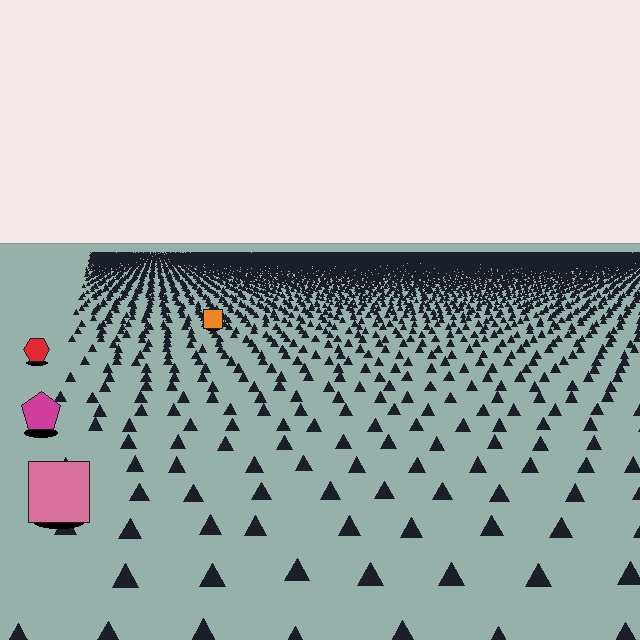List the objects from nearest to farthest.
From nearest to farthest: the pink square, the magenta pentagon, the red hexagon, the orange square.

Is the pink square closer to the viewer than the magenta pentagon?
Yes. The pink square is closer — you can tell from the texture gradient: the ground texture is coarser near it.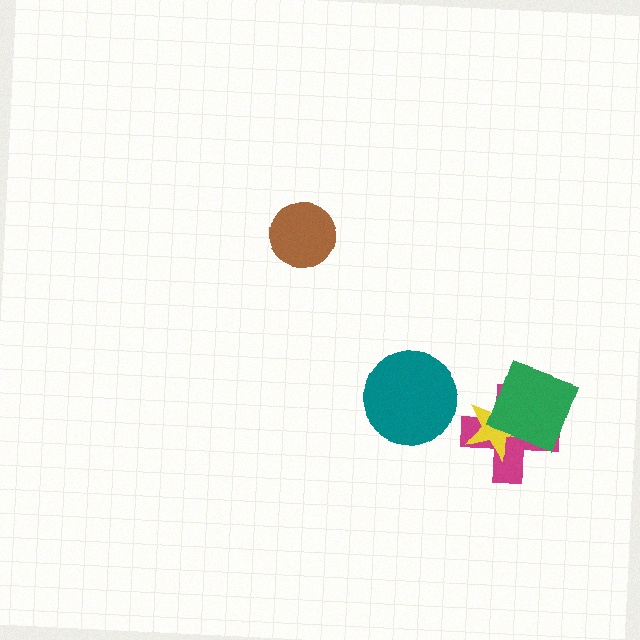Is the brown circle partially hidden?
No, no other shape covers it.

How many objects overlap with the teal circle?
0 objects overlap with the teal circle.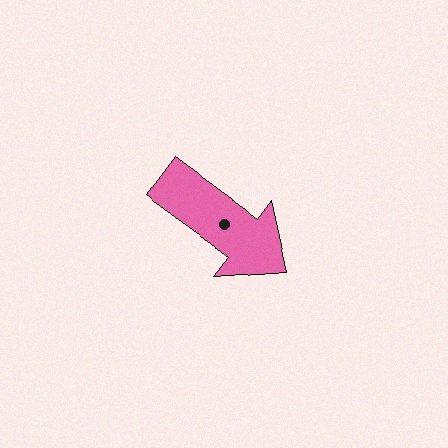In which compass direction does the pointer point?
Southeast.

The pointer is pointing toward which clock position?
Roughly 4 o'clock.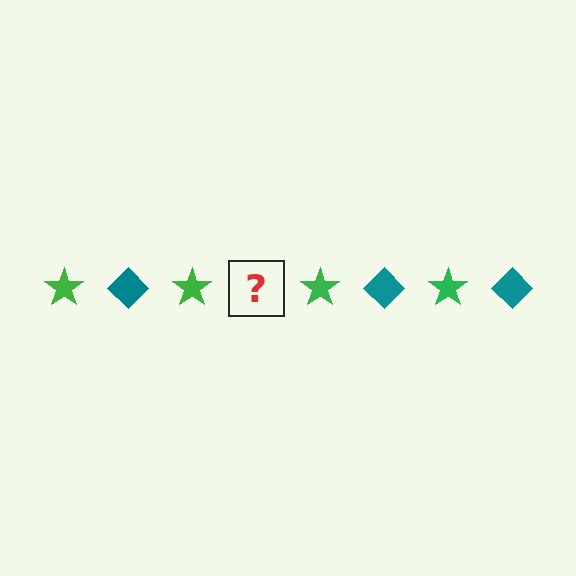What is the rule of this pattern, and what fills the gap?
The rule is that the pattern alternates between green star and teal diamond. The gap should be filled with a teal diamond.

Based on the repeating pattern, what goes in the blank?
The blank should be a teal diamond.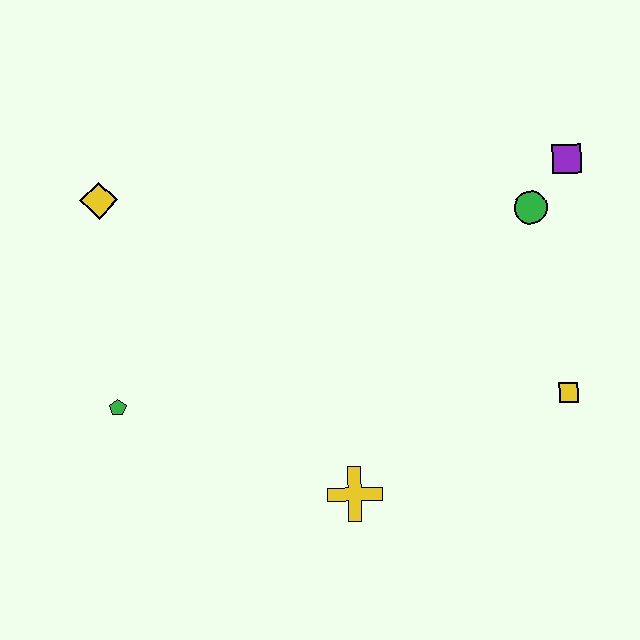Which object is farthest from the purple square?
The green pentagon is farthest from the purple square.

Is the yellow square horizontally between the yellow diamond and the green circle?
No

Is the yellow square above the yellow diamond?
No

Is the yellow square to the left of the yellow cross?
No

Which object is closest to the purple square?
The green circle is closest to the purple square.